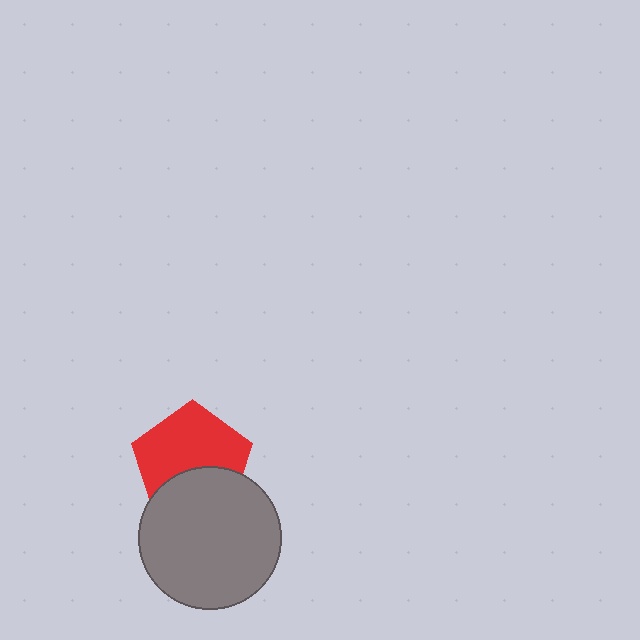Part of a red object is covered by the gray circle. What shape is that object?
It is a pentagon.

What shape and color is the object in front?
The object in front is a gray circle.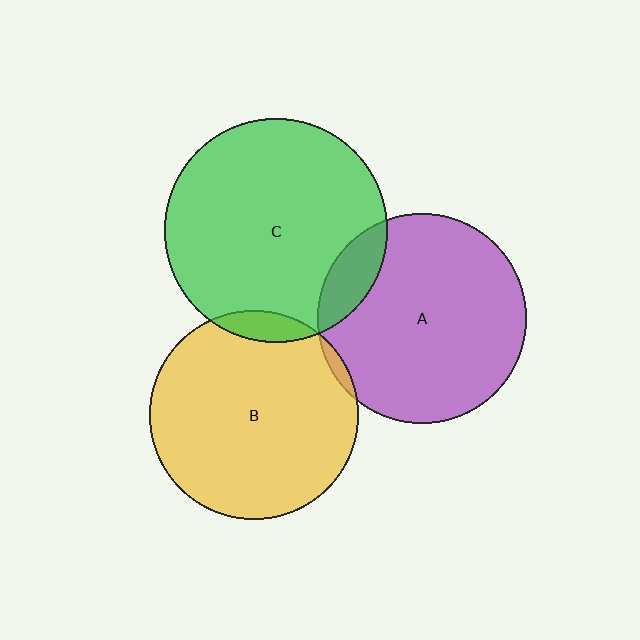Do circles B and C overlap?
Yes.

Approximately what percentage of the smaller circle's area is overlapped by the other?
Approximately 5%.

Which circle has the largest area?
Circle C (green).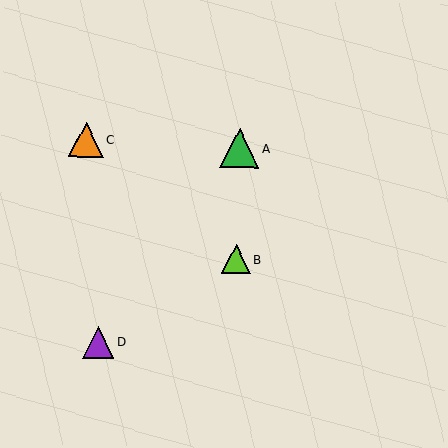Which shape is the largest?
The green triangle (labeled A) is the largest.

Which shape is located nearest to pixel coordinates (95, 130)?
The orange triangle (labeled C) at (86, 139) is nearest to that location.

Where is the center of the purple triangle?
The center of the purple triangle is at (98, 342).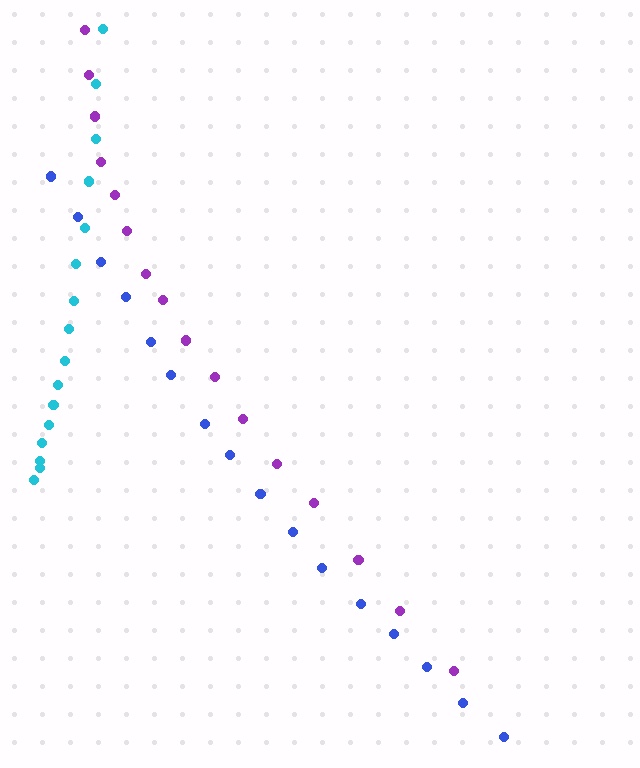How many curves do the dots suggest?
There are 3 distinct paths.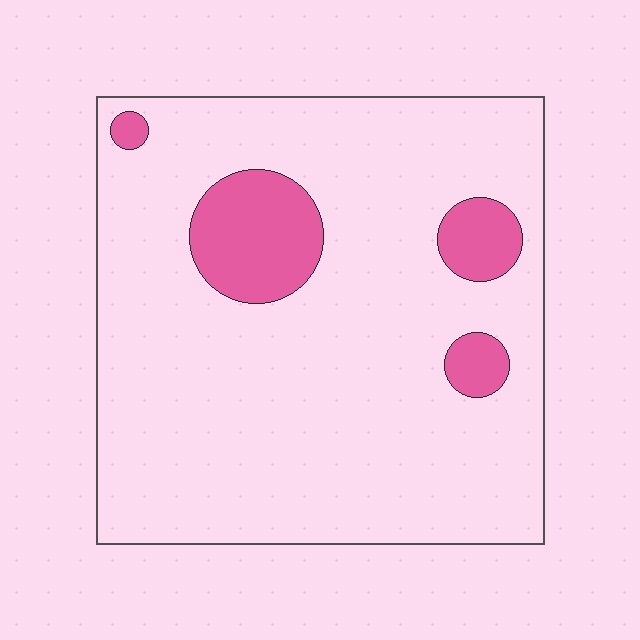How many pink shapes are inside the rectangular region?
4.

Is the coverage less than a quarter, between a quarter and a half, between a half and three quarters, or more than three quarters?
Less than a quarter.